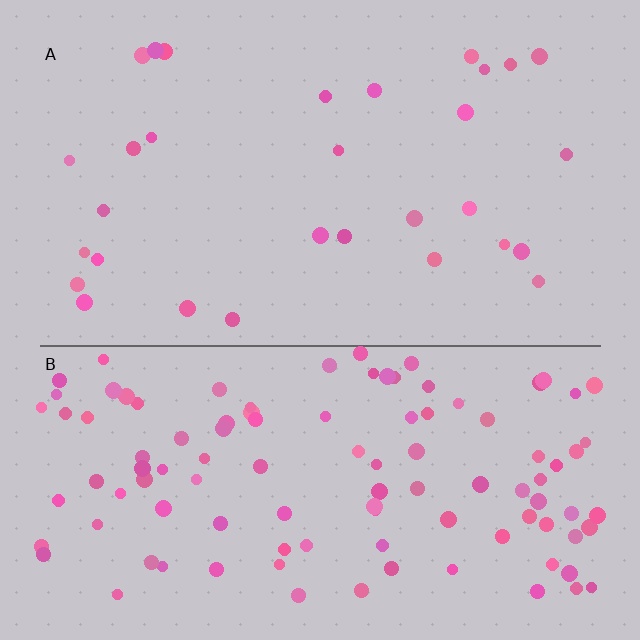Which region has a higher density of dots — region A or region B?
B (the bottom).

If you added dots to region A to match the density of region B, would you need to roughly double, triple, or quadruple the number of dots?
Approximately quadruple.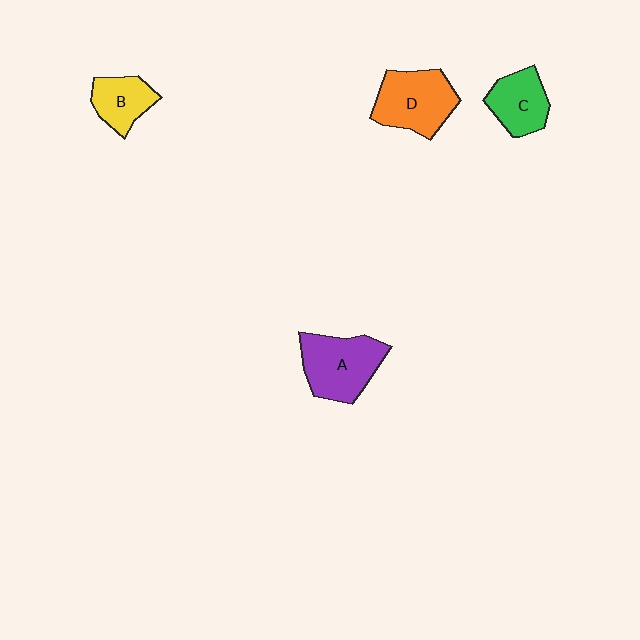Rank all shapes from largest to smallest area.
From largest to smallest: A (purple), D (orange), C (green), B (yellow).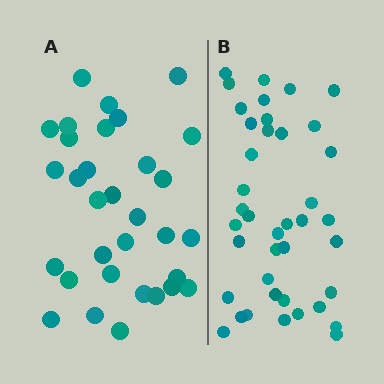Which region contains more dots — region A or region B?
Region B (the right region) has more dots.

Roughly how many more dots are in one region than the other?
Region B has roughly 8 or so more dots than region A.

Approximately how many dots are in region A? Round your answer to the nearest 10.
About 30 dots. (The exact count is 32, which rounds to 30.)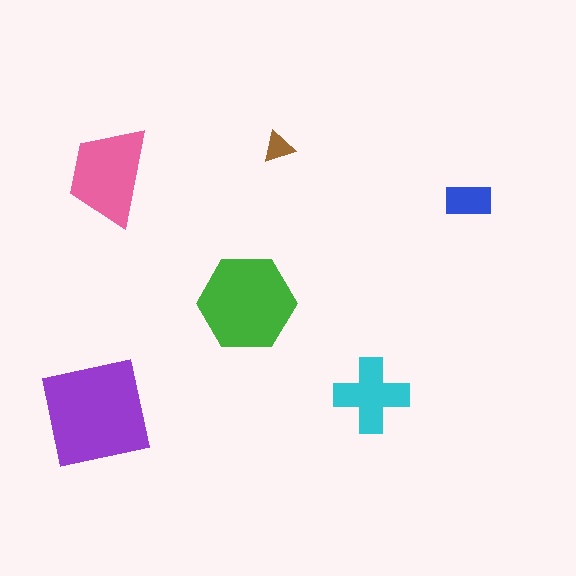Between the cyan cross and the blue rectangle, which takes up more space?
The cyan cross.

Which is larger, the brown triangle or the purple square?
The purple square.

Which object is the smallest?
The brown triangle.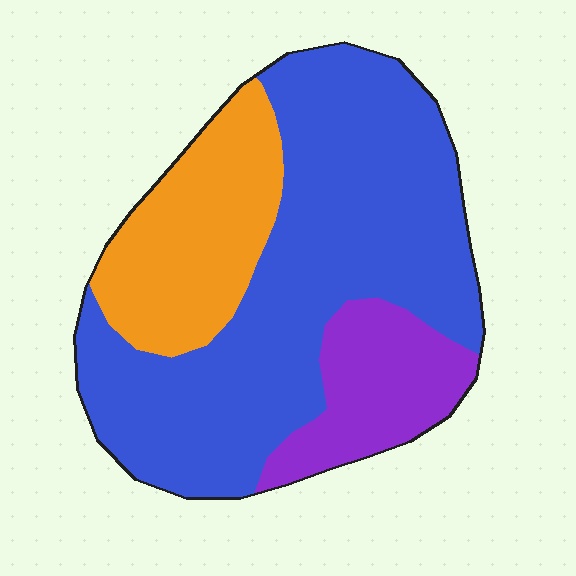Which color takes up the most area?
Blue, at roughly 60%.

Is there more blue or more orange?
Blue.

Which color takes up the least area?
Purple, at roughly 15%.